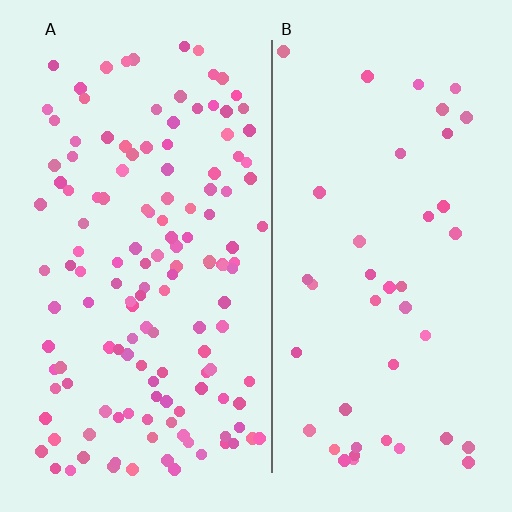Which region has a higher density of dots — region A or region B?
A (the left).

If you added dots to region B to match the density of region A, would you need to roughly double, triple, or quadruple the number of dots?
Approximately triple.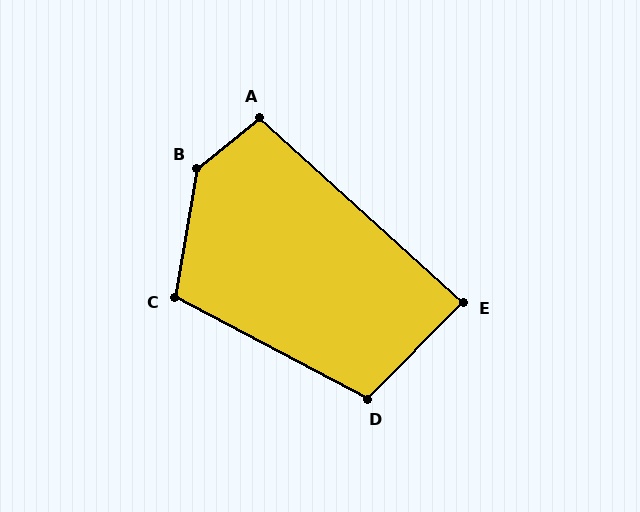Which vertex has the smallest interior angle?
E, at approximately 87 degrees.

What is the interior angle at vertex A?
Approximately 99 degrees (obtuse).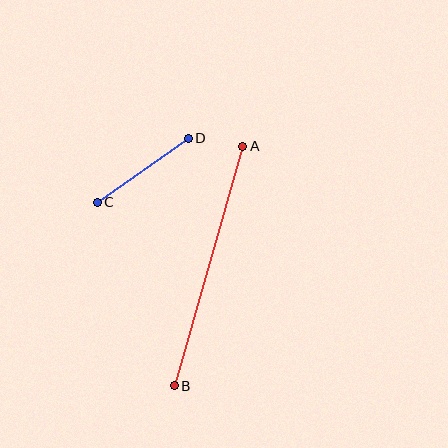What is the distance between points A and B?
The distance is approximately 249 pixels.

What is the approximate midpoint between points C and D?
The midpoint is at approximately (143, 170) pixels.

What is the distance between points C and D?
The distance is approximately 111 pixels.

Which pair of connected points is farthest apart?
Points A and B are farthest apart.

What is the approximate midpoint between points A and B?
The midpoint is at approximately (209, 266) pixels.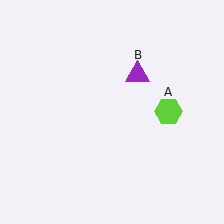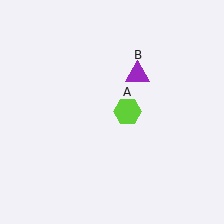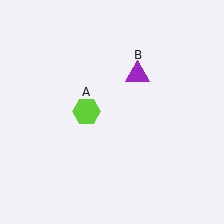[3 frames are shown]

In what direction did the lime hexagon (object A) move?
The lime hexagon (object A) moved left.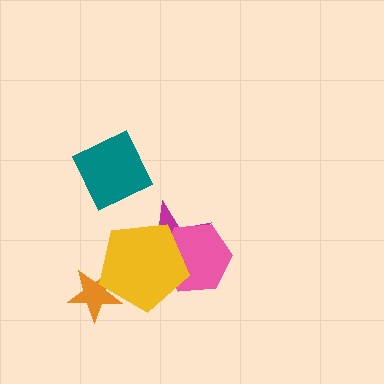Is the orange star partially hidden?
Yes, it is partially covered by another shape.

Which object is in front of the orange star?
The yellow pentagon is in front of the orange star.